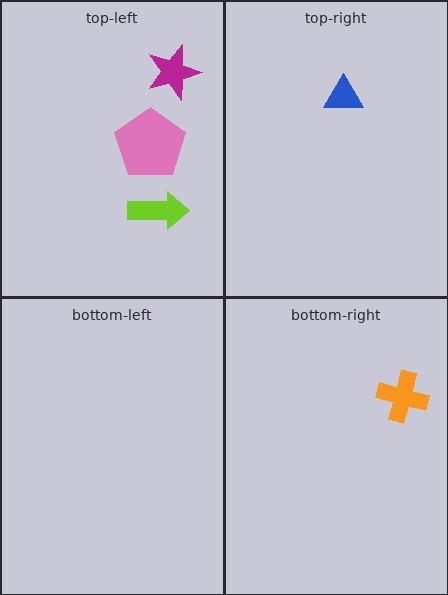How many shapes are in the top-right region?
1.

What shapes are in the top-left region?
The pink pentagon, the magenta star, the lime arrow.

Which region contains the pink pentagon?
The top-left region.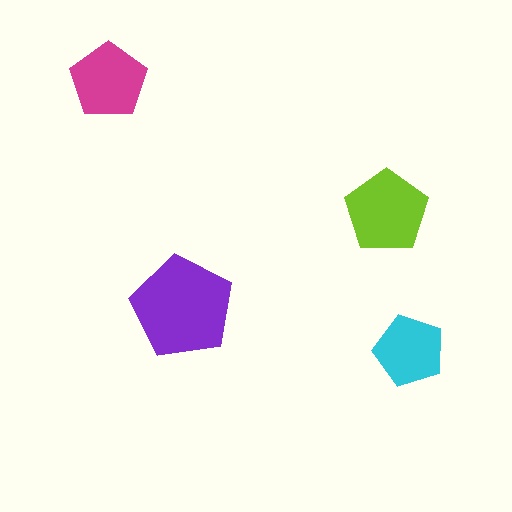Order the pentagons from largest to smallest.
the purple one, the lime one, the magenta one, the cyan one.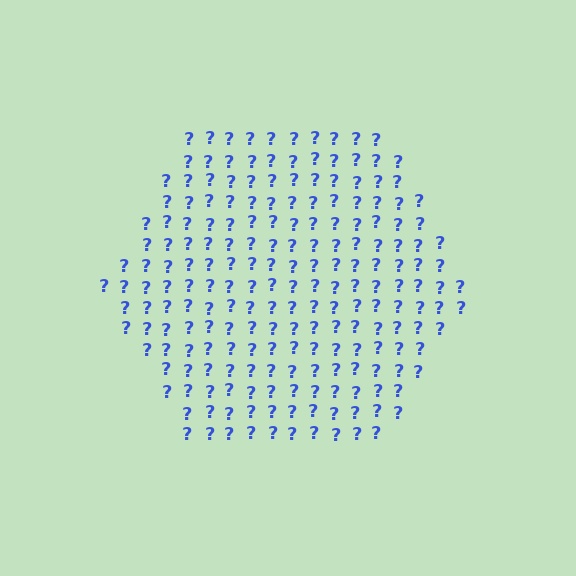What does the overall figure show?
The overall figure shows a hexagon.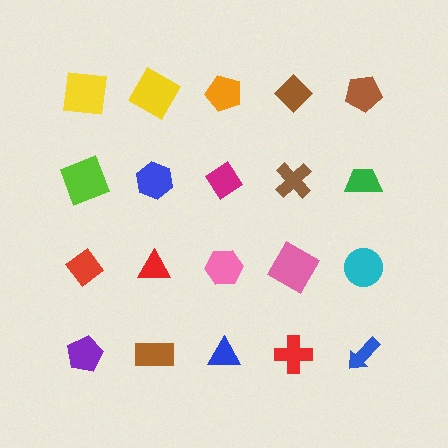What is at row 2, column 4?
A brown cross.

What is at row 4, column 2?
A brown rectangle.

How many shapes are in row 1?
5 shapes.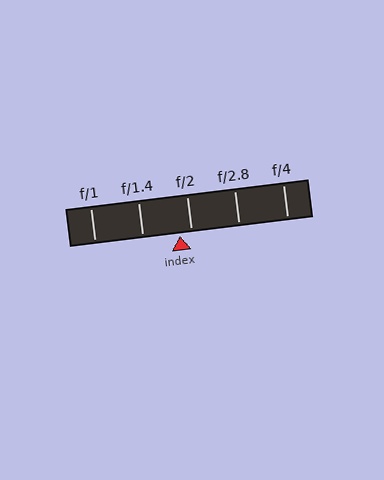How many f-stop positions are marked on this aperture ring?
There are 5 f-stop positions marked.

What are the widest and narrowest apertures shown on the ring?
The widest aperture shown is f/1 and the narrowest is f/4.